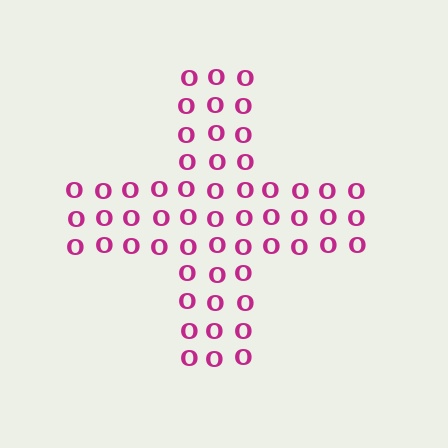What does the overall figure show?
The overall figure shows a cross.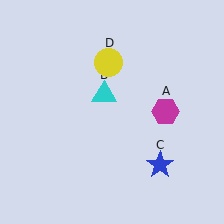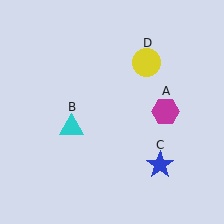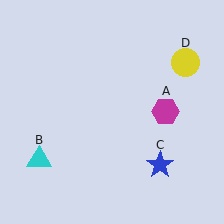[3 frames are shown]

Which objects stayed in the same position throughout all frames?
Magenta hexagon (object A) and blue star (object C) remained stationary.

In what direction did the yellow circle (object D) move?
The yellow circle (object D) moved right.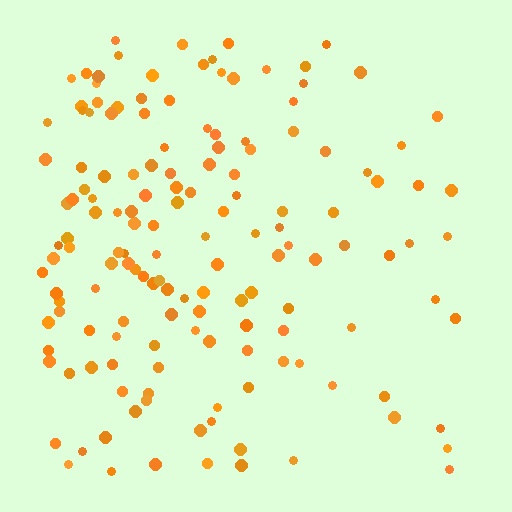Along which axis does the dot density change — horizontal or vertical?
Horizontal.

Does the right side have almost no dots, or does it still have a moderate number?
Still a moderate number, just noticeably fewer than the left.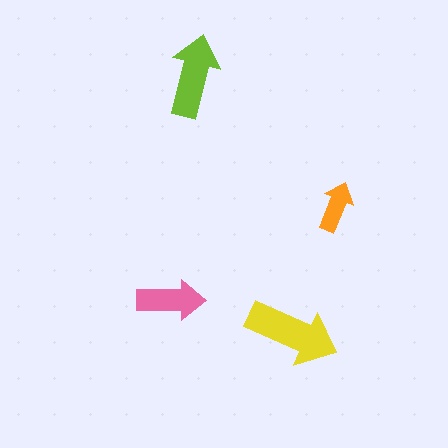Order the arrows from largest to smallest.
the yellow one, the lime one, the pink one, the orange one.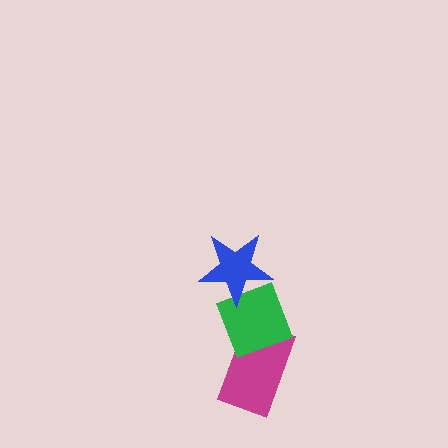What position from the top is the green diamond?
The green diamond is 2nd from the top.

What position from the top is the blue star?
The blue star is 1st from the top.